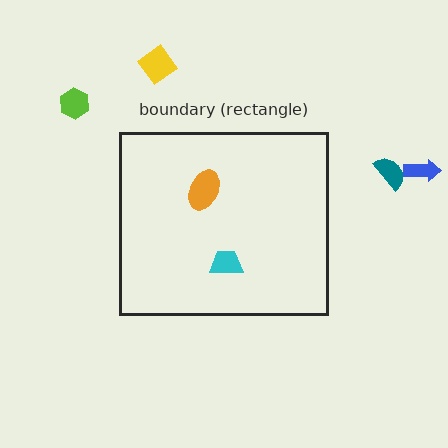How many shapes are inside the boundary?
2 inside, 4 outside.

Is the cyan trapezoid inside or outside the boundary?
Inside.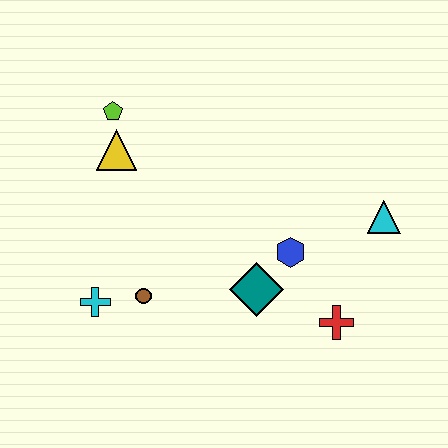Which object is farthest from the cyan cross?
The cyan triangle is farthest from the cyan cross.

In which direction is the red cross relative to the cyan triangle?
The red cross is below the cyan triangle.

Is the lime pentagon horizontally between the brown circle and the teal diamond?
No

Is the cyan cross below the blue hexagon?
Yes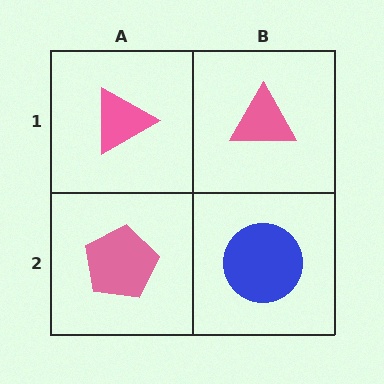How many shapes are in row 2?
2 shapes.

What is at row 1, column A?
A pink triangle.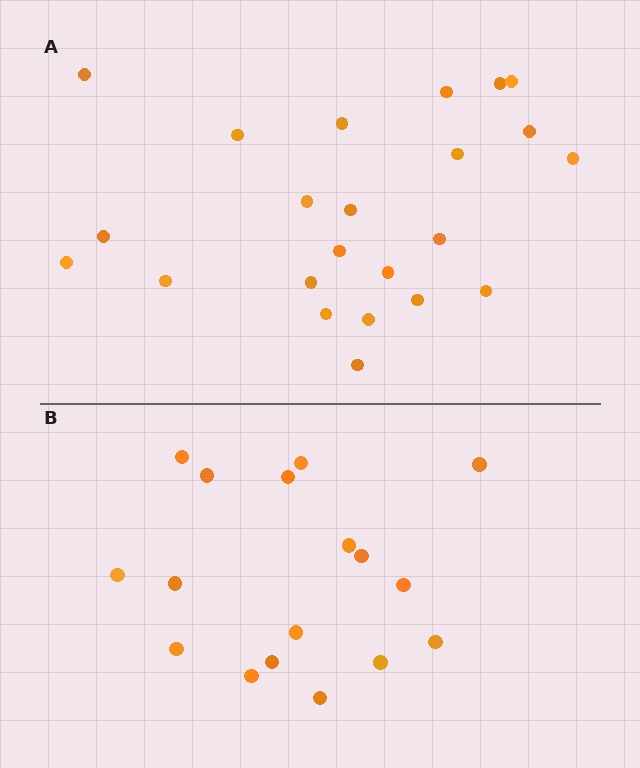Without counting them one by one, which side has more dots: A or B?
Region A (the top region) has more dots.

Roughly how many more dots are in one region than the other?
Region A has about 6 more dots than region B.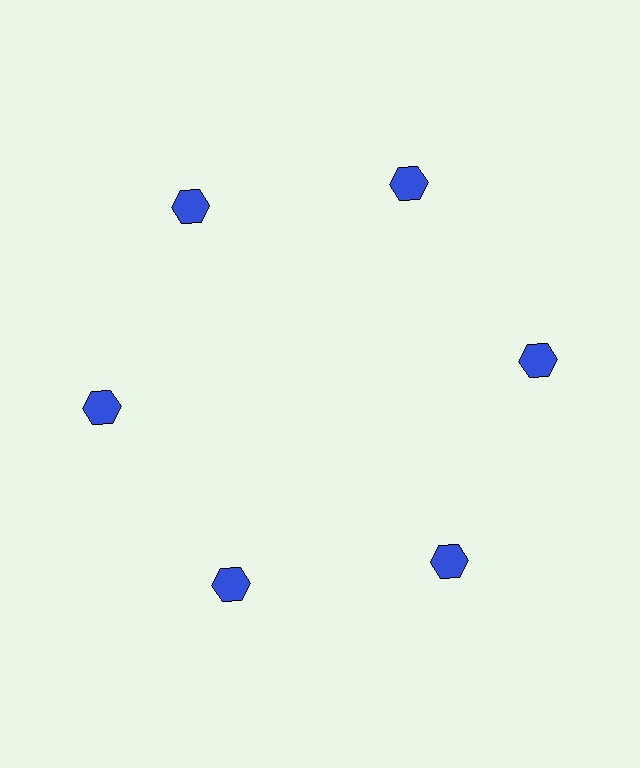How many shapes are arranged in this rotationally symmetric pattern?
There are 6 shapes, arranged in 6 groups of 1.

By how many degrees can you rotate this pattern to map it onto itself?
The pattern maps onto itself every 60 degrees of rotation.